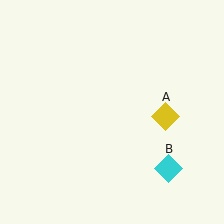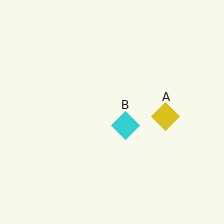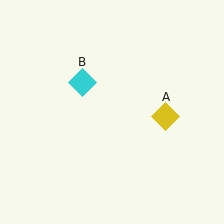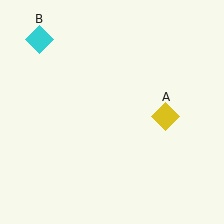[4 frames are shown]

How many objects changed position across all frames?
1 object changed position: cyan diamond (object B).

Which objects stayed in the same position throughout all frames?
Yellow diamond (object A) remained stationary.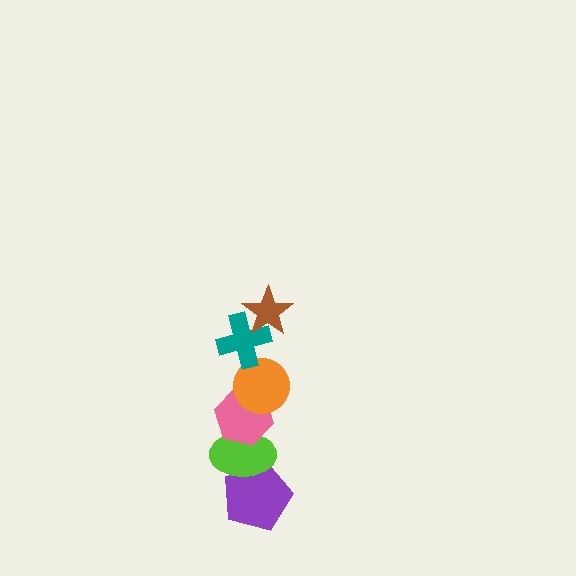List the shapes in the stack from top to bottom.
From top to bottom: the brown star, the teal cross, the orange circle, the pink hexagon, the lime ellipse, the purple pentagon.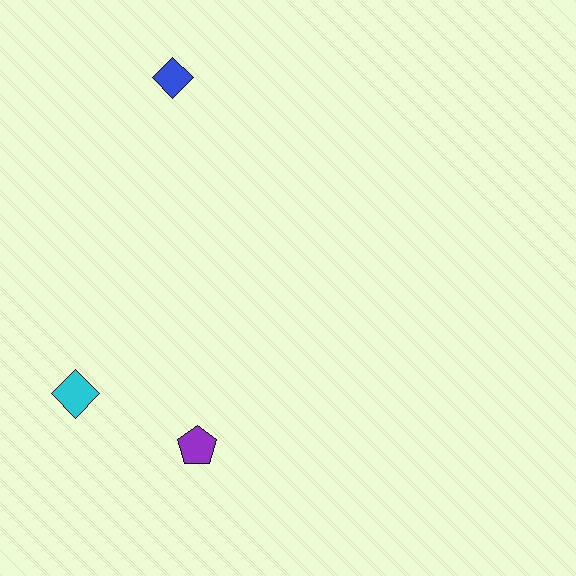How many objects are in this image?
There are 3 objects.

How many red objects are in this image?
There are no red objects.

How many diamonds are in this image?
There are 2 diamonds.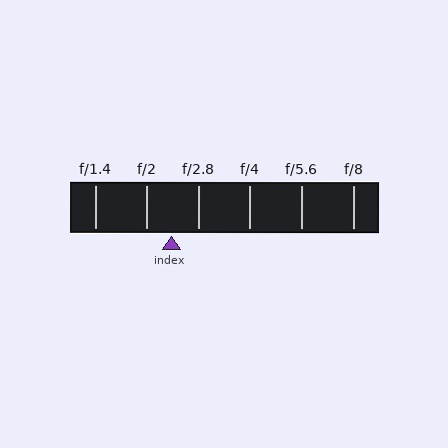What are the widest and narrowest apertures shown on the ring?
The widest aperture shown is f/1.4 and the narrowest is f/8.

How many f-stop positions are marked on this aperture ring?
There are 6 f-stop positions marked.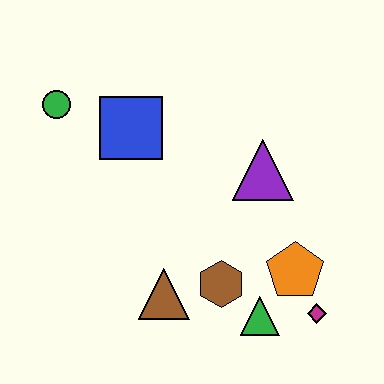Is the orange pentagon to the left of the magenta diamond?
Yes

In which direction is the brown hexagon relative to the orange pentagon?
The brown hexagon is to the left of the orange pentagon.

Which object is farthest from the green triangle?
The green circle is farthest from the green triangle.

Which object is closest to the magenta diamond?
The orange pentagon is closest to the magenta diamond.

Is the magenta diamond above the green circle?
No